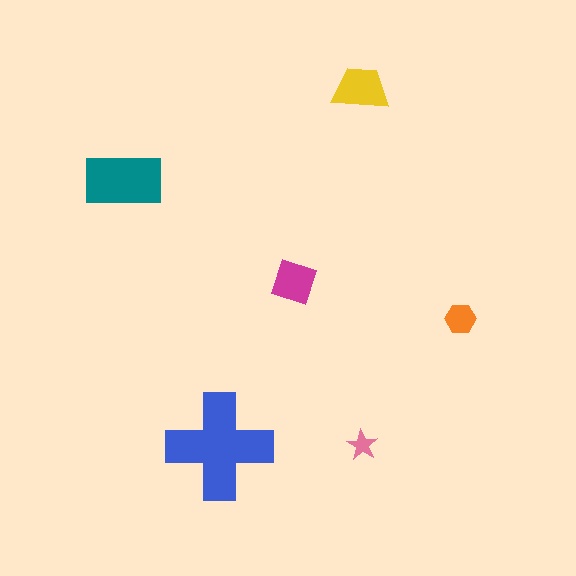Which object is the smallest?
The pink star.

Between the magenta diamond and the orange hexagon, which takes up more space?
The magenta diamond.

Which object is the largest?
The blue cross.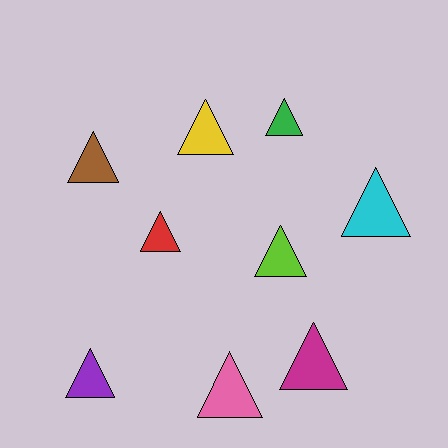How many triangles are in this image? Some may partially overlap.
There are 9 triangles.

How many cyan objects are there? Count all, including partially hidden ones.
There is 1 cyan object.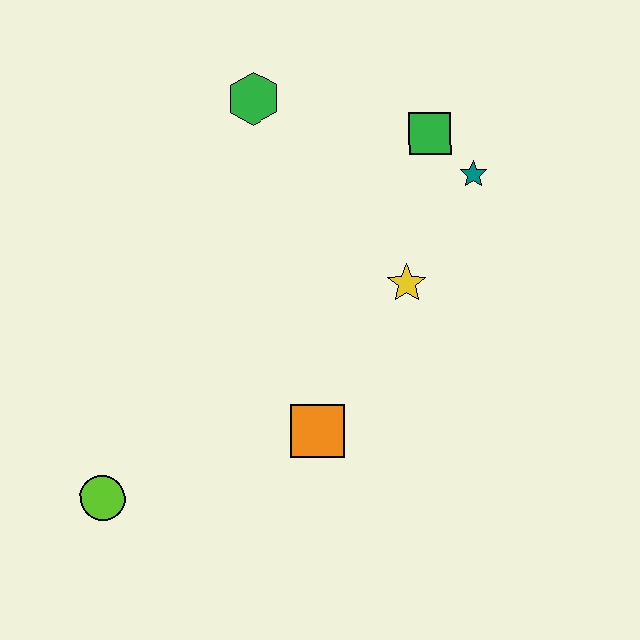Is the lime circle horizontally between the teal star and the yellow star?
No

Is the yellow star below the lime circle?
No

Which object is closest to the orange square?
The yellow star is closest to the orange square.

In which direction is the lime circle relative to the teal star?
The lime circle is to the left of the teal star.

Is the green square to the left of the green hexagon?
No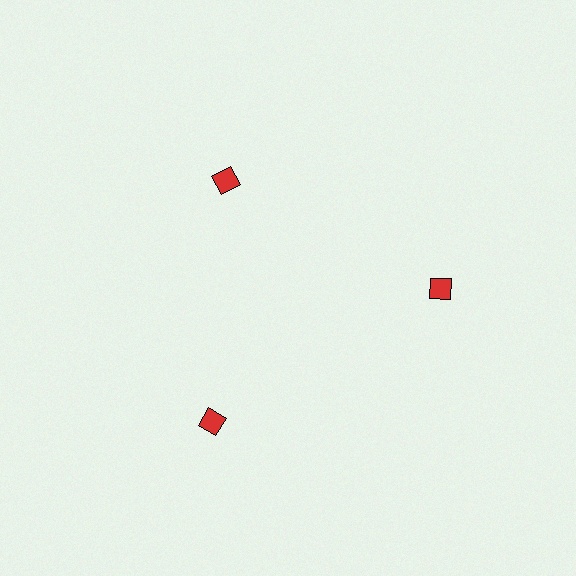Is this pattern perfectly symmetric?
No. The 3 red diamonds are arranged in a ring, but one element near the 11 o'clock position is pulled inward toward the center, breaking the 3-fold rotational symmetry.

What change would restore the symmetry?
The symmetry would be restored by moving it outward, back onto the ring so that all 3 diamonds sit at equal angles and equal distance from the center.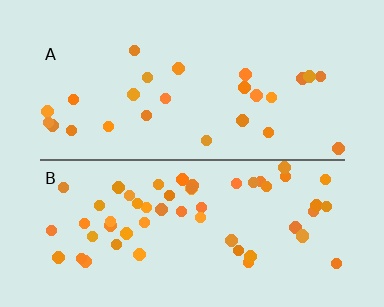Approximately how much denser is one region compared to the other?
Approximately 2.2× — region B over region A.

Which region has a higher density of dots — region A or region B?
B (the bottom).